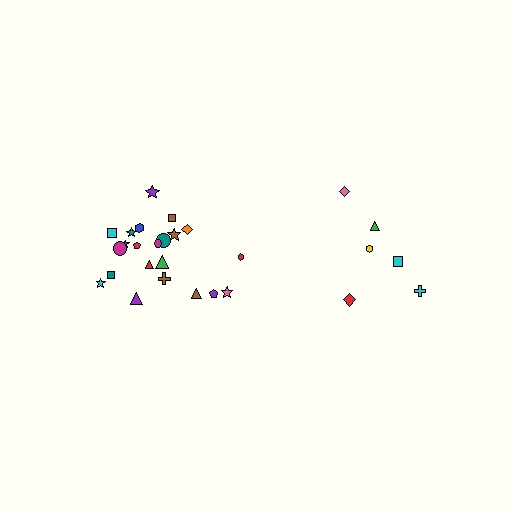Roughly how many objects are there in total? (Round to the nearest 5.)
Roughly 30 objects in total.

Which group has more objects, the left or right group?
The left group.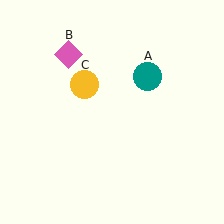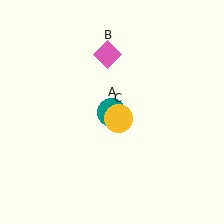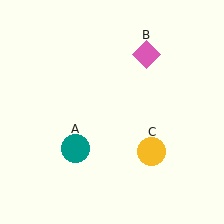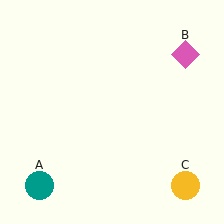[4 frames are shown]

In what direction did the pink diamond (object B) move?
The pink diamond (object B) moved right.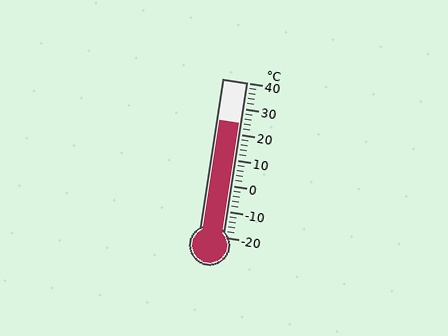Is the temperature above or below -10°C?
The temperature is above -10°C.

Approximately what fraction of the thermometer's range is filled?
The thermometer is filled to approximately 75% of its range.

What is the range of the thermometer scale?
The thermometer scale ranges from -20°C to 40°C.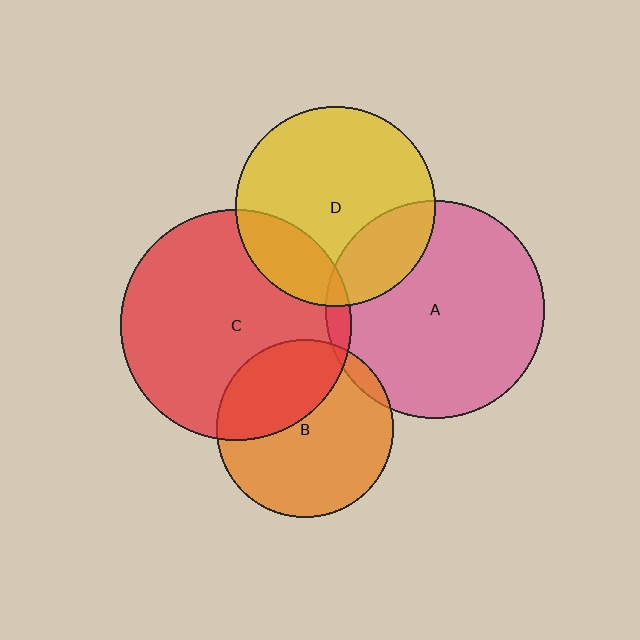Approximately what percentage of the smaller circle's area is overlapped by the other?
Approximately 35%.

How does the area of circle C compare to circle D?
Approximately 1.3 times.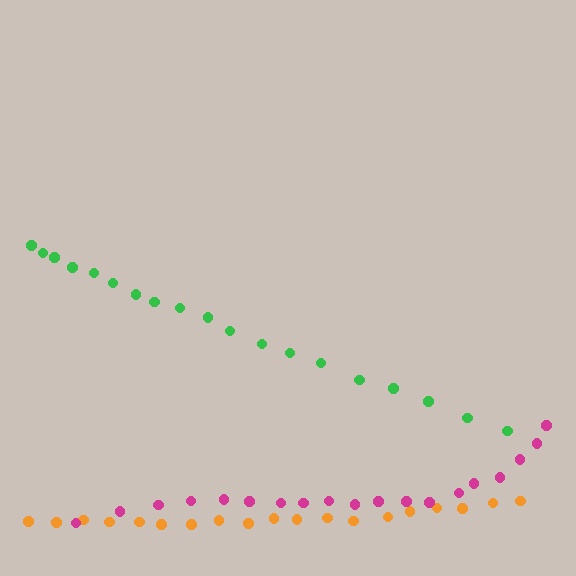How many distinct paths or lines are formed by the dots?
There are 3 distinct paths.